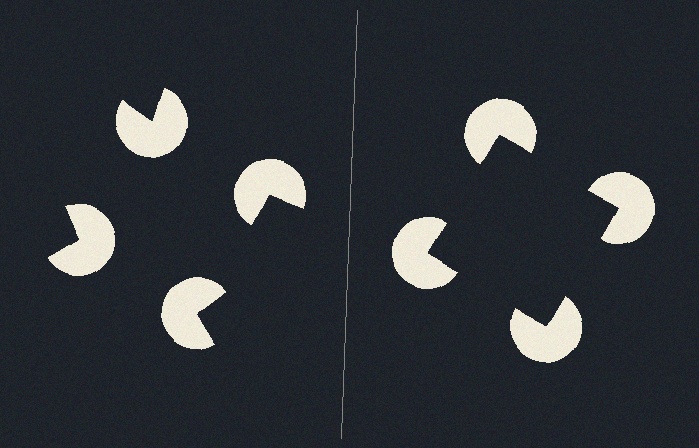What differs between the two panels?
The pac-man discs are positioned identically on both sides; only the wedge orientations differ. On the right they align to a square; on the left they are misaligned.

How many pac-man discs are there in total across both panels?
8 — 4 on each side.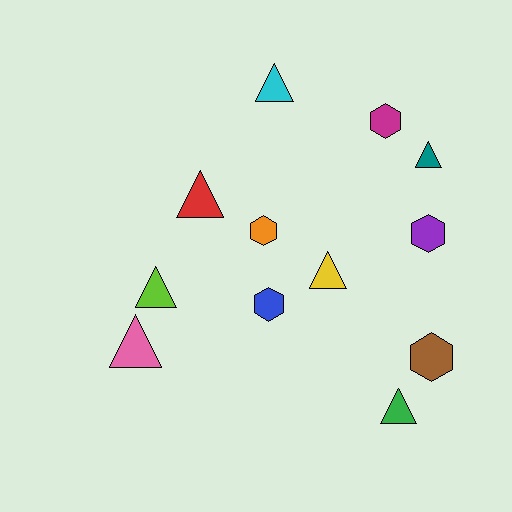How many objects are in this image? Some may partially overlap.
There are 12 objects.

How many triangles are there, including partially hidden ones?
There are 7 triangles.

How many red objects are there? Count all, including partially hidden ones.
There is 1 red object.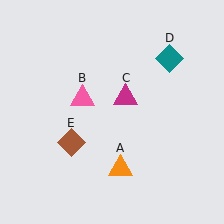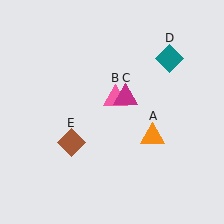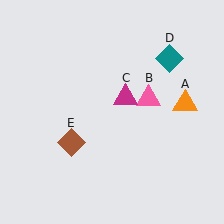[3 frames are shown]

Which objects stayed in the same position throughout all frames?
Magenta triangle (object C) and teal diamond (object D) and brown diamond (object E) remained stationary.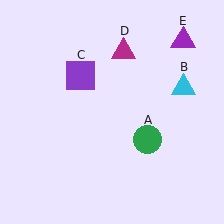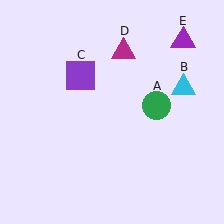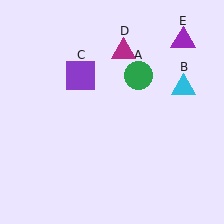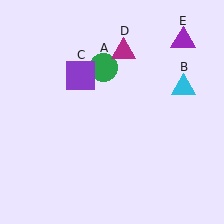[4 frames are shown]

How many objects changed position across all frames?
1 object changed position: green circle (object A).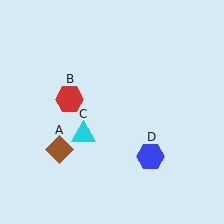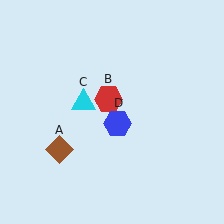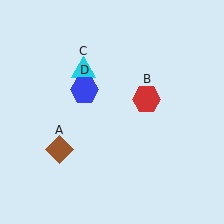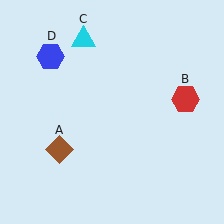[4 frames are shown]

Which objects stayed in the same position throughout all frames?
Brown diamond (object A) remained stationary.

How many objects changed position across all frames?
3 objects changed position: red hexagon (object B), cyan triangle (object C), blue hexagon (object D).